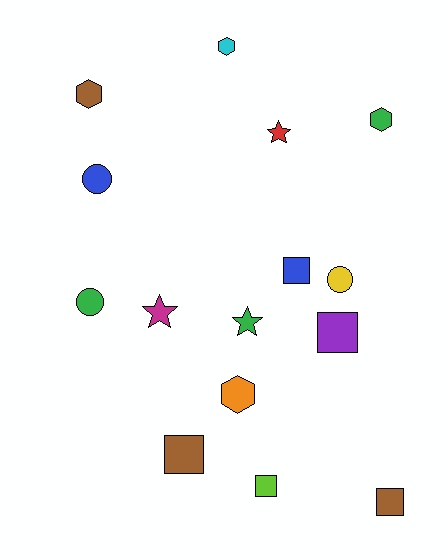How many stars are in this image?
There are 3 stars.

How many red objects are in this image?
There is 1 red object.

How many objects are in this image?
There are 15 objects.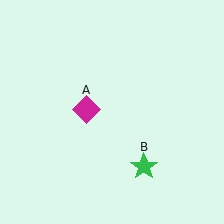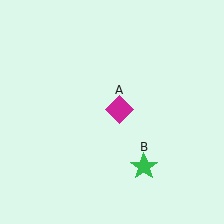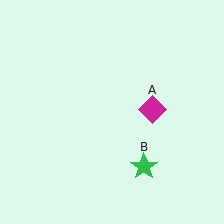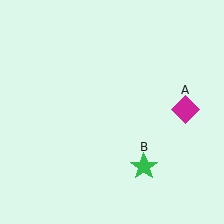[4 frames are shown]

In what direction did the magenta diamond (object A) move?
The magenta diamond (object A) moved right.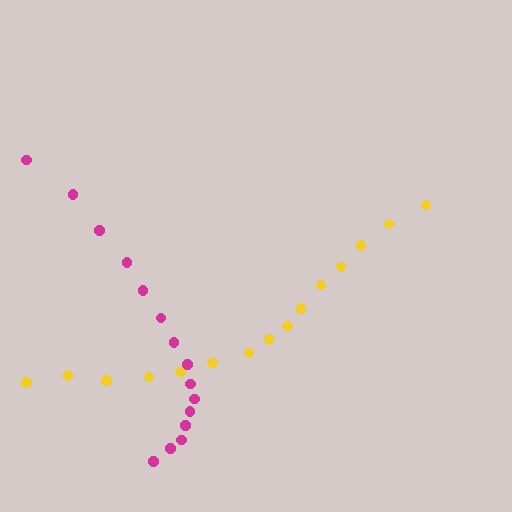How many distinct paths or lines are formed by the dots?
There are 2 distinct paths.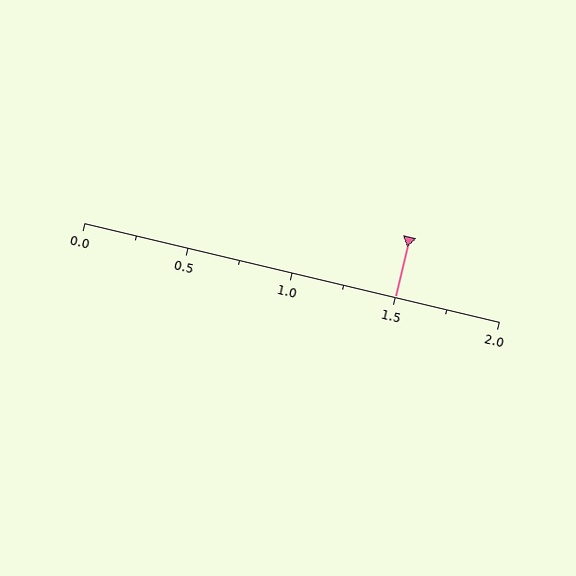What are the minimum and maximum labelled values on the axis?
The axis runs from 0.0 to 2.0.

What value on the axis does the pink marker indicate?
The marker indicates approximately 1.5.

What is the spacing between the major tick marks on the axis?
The major ticks are spaced 0.5 apart.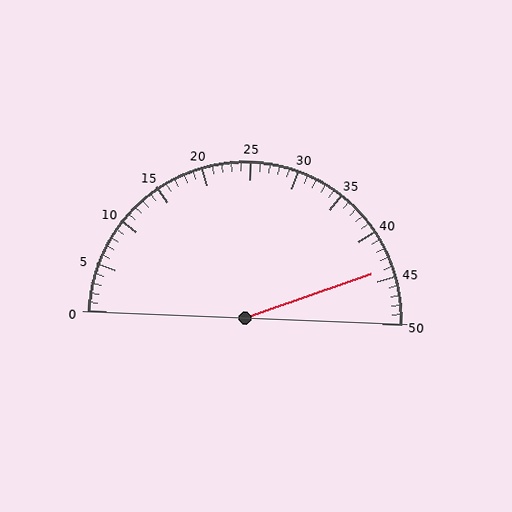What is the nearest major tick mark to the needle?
The nearest major tick mark is 45.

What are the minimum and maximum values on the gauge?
The gauge ranges from 0 to 50.